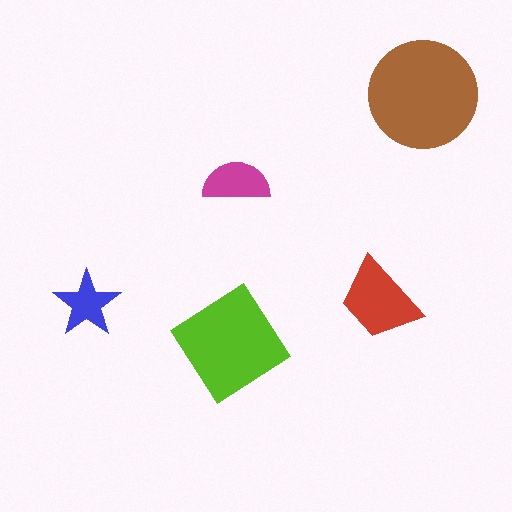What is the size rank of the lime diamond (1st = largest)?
2nd.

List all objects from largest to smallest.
The brown circle, the lime diamond, the red trapezoid, the magenta semicircle, the blue star.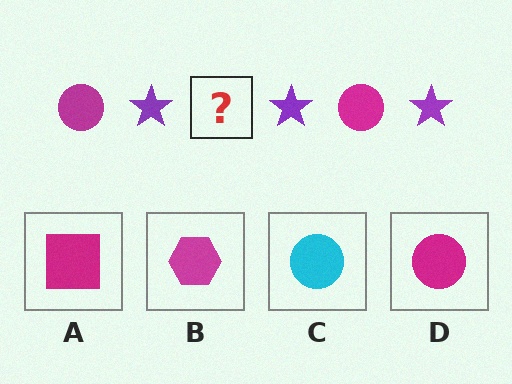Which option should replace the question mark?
Option D.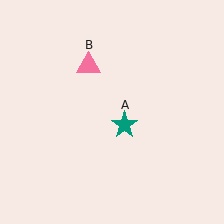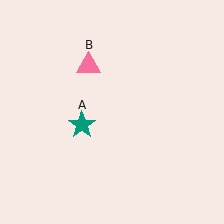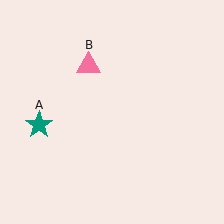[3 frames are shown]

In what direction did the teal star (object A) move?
The teal star (object A) moved left.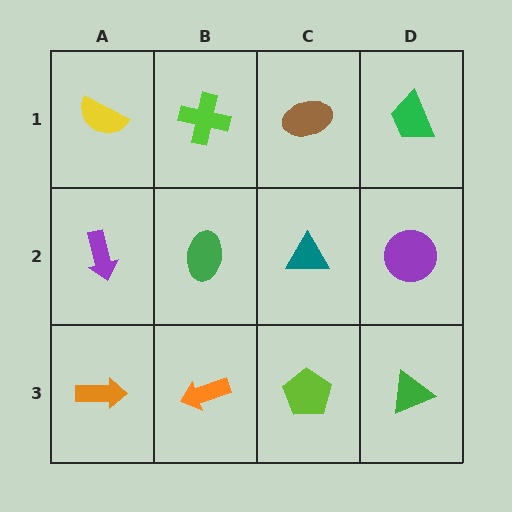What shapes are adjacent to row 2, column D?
A green trapezoid (row 1, column D), a green triangle (row 3, column D), a teal triangle (row 2, column C).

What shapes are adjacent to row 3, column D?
A purple circle (row 2, column D), a lime pentagon (row 3, column C).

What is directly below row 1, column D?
A purple circle.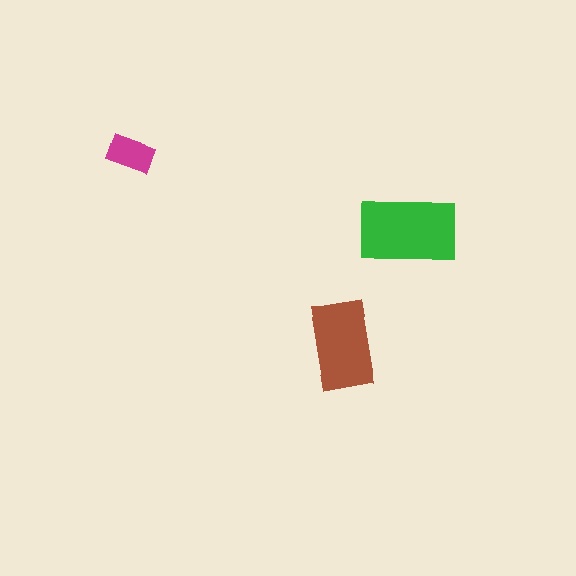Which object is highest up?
The magenta rectangle is topmost.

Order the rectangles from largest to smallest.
the green one, the brown one, the magenta one.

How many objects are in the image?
There are 3 objects in the image.